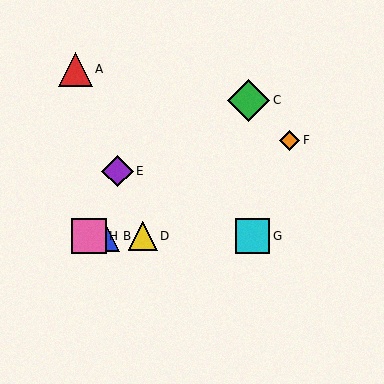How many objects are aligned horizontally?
4 objects (B, D, G, H) are aligned horizontally.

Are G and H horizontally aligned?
Yes, both are at y≈236.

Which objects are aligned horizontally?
Objects B, D, G, H are aligned horizontally.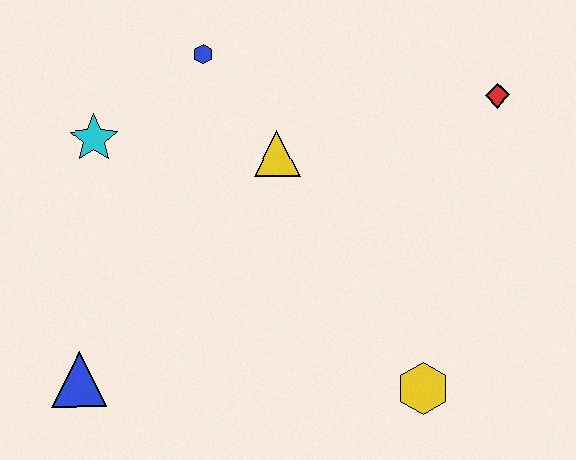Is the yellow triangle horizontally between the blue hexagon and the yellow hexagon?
Yes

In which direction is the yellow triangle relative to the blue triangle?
The yellow triangle is above the blue triangle.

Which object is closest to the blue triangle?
The cyan star is closest to the blue triangle.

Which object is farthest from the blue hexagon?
The yellow hexagon is farthest from the blue hexagon.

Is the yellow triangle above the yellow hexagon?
Yes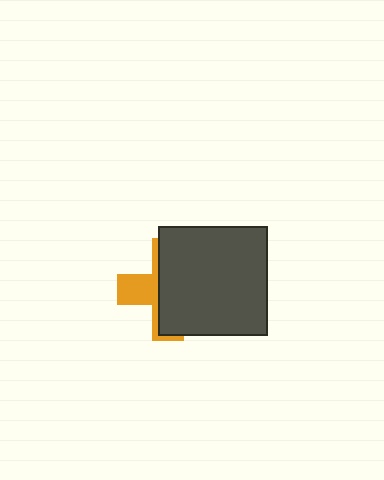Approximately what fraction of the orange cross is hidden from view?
Roughly 66% of the orange cross is hidden behind the dark gray square.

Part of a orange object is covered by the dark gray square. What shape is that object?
It is a cross.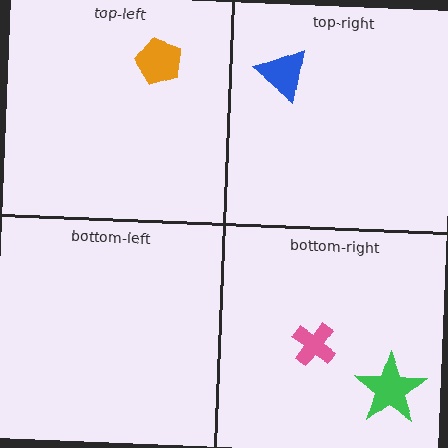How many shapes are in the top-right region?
1.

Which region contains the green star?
The bottom-right region.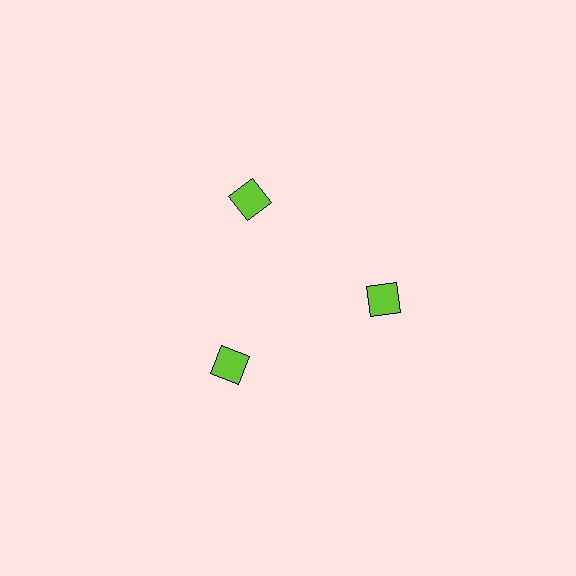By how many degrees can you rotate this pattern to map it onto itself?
The pattern maps onto itself every 120 degrees of rotation.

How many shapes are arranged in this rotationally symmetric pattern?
There are 3 shapes, arranged in 3 groups of 1.